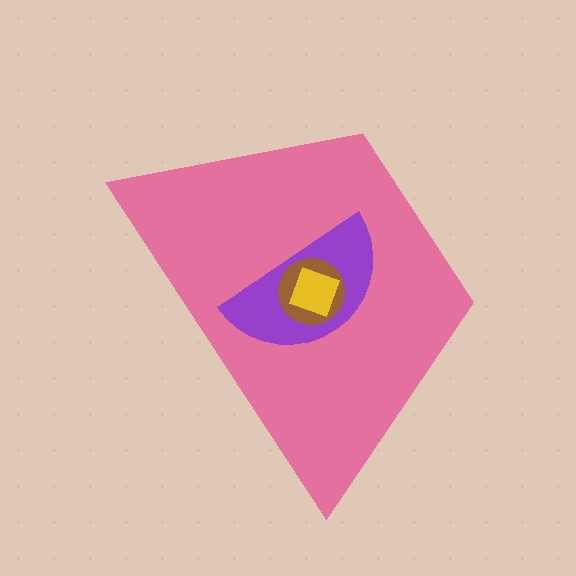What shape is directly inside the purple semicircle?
The brown circle.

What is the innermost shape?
The yellow diamond.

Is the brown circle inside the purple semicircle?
Yes.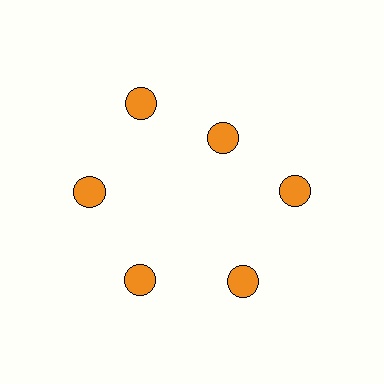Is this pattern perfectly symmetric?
No. The 6 orange circles are arranged in a ring, but one element near the 1 o'clock position is pulled inward toward the center, breaking the 6-fold rotational symmetry.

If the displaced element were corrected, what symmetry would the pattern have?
It would have 6-fold rotational symmetry — the pattern would map onto itself every 60 degrees.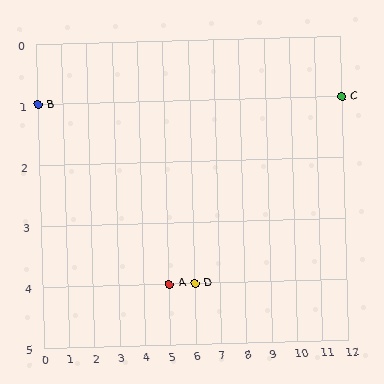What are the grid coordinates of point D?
Point D is at grid coordinates (6, 4).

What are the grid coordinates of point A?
Point A is at grid coordinates (5, 4).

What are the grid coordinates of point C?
Point C is at grid coordinates (12, 1).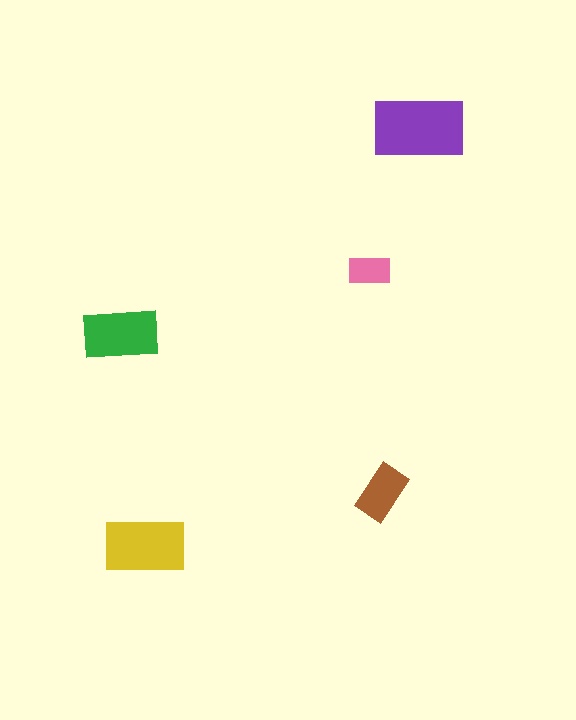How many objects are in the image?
There are 5 objects in the image.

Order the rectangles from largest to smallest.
the purple one, the yellow one, the green one, the brown one, the pink one.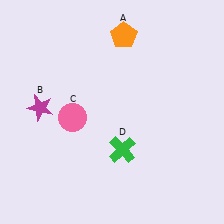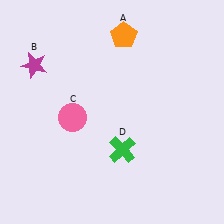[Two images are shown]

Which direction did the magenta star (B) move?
The magenta star (B) moved up.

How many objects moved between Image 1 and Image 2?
1 object moved between the two images.